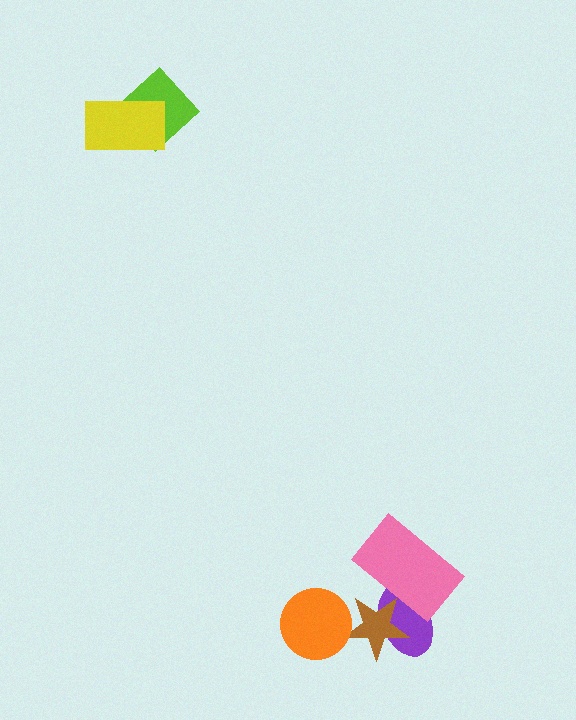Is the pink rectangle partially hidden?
No, no other shape covers it.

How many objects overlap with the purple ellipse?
2 objects overlap with the purple ellipse.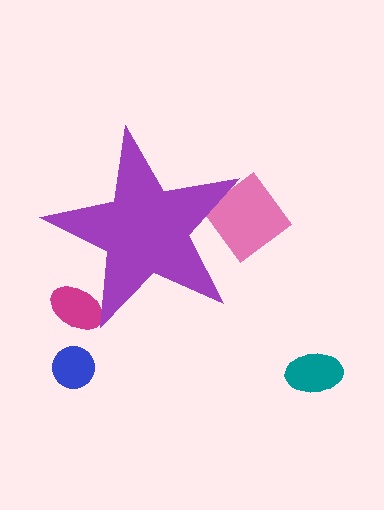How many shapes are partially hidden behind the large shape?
2 shapes are partially hidden.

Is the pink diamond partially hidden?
Yes, the pink diamond is partially hidden behind the purple star.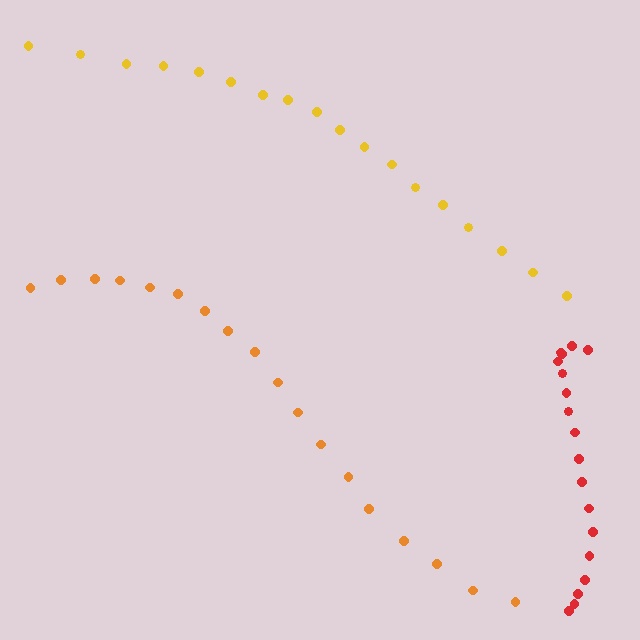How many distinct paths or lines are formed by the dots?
There are 3 distinct paths.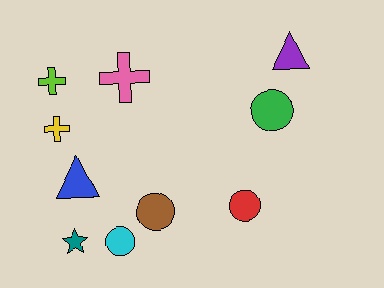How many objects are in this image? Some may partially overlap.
There are 10 objects.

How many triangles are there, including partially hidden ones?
There are 2 triangles.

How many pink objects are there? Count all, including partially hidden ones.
There is 1 pink object.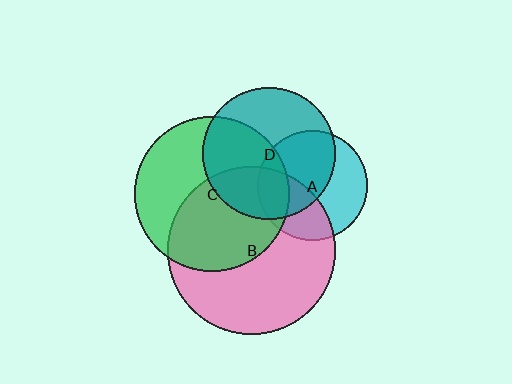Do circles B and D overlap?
Yes.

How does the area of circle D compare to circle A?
Approximately 1.5 times.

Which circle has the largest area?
Circle B (pink).